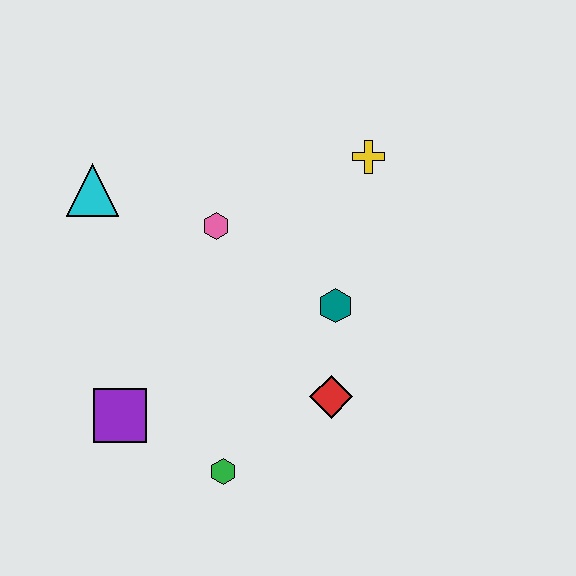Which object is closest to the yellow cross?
The teal hexagon is closest to the yellow cross.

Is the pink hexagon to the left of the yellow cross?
Yes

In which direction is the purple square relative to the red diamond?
The purple square is to the left of the red diamond.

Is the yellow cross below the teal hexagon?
No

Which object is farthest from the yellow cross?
The purple square is farthest from the yellow cross.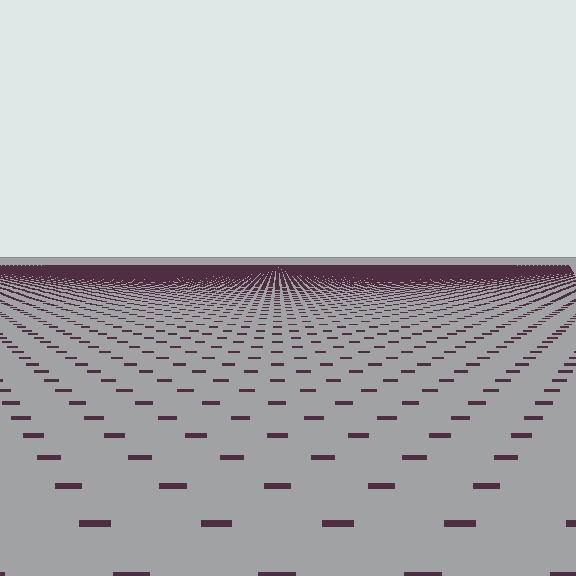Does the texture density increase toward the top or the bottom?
Density increases toward the top.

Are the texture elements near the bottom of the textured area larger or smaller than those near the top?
Larger. Near the bottom, elements are closer to the viewer and appear at a bigger on-screen size.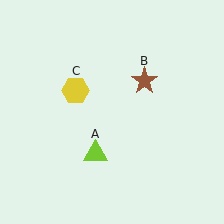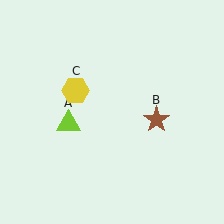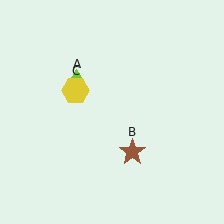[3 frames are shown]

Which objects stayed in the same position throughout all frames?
Yellow hexagon (object C) remained stationary.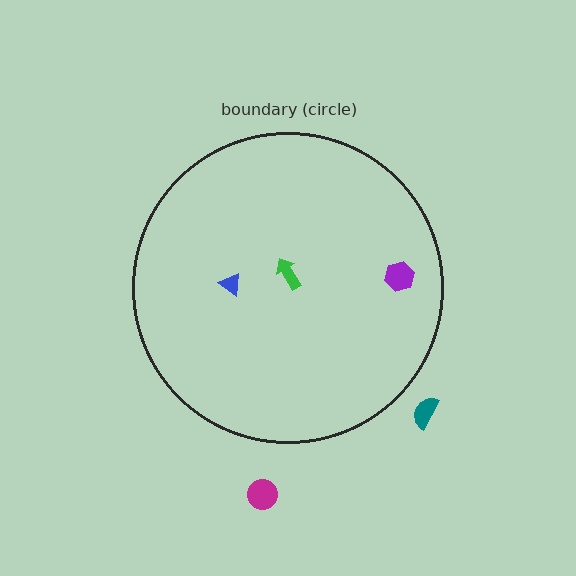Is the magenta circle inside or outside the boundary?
Outside.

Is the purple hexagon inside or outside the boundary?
Inside.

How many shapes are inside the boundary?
3 inside, 2 outside.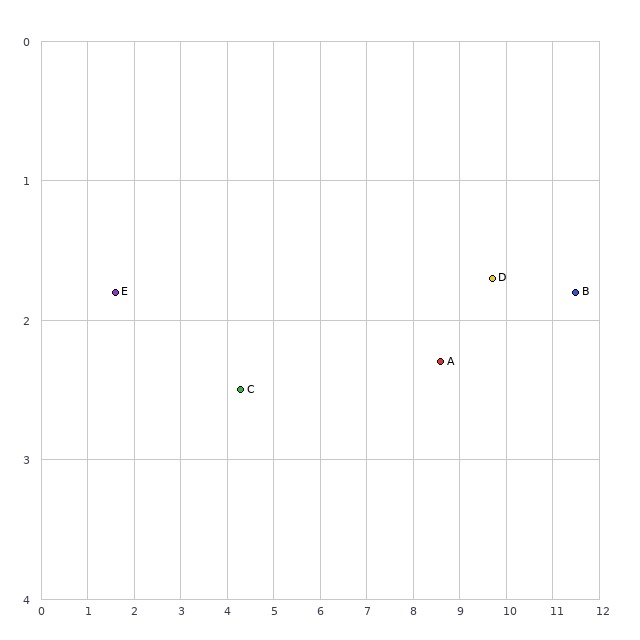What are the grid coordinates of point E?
Point E is at approximately (1.6, 1.8).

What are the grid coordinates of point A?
Point A is at approximately (8.6, 2.3).